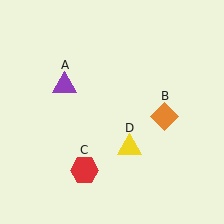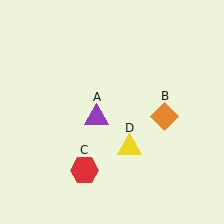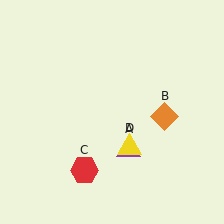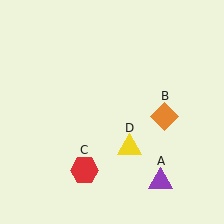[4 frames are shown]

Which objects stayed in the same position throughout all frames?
Orange diamond (object B) and red hexagon (object C) and yellow triangle (object D) remained stationary.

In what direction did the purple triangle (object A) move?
The purple triangle (object A) moved down and to the right.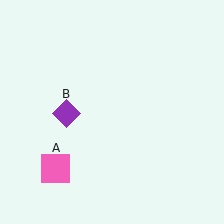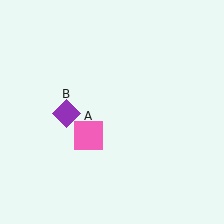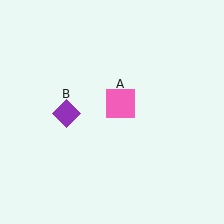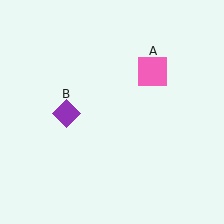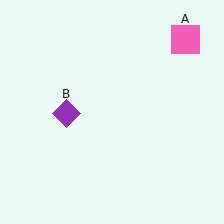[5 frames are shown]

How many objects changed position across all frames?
1 object changed position: pink square (object A).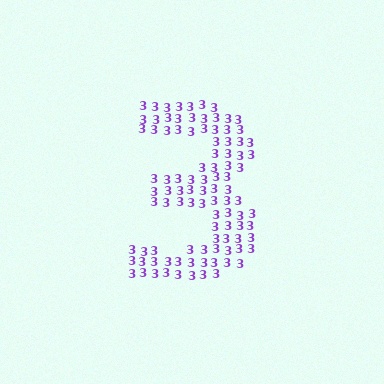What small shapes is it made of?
It is made of small digit 3's.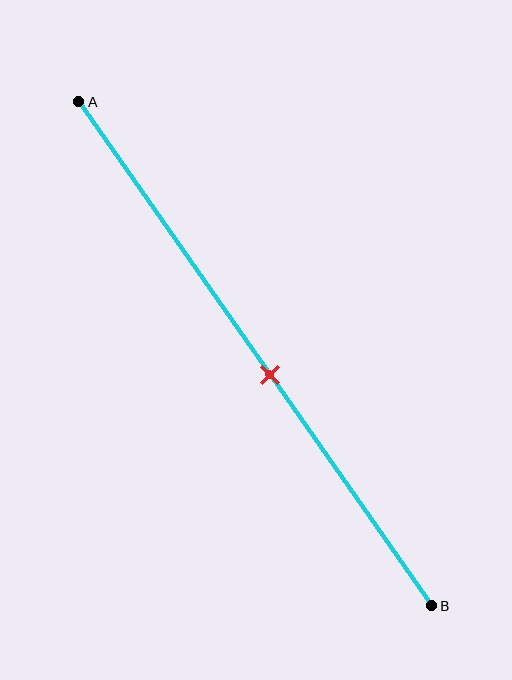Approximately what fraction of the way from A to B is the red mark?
The red mark is approximately 55% of the way from A to B.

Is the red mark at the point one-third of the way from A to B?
No, the mark is at about 55% from A, not at the 33% one-third point.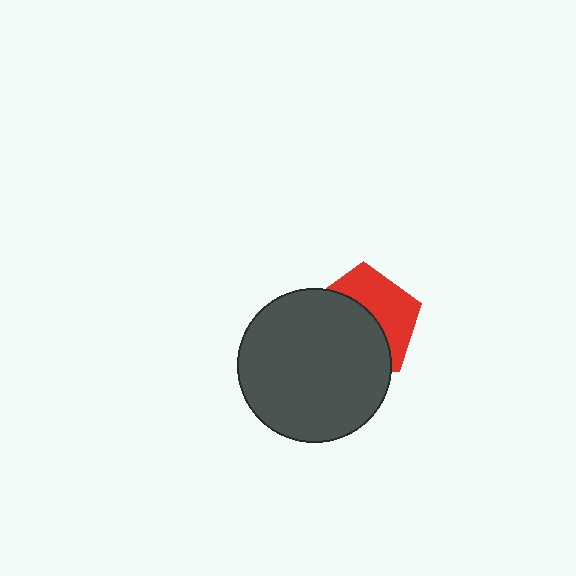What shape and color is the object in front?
The object in front is a dark gray circle.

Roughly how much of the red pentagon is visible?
A small part of it is visible (roughly 43%).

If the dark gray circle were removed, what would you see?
You would see the complete red pentagon.